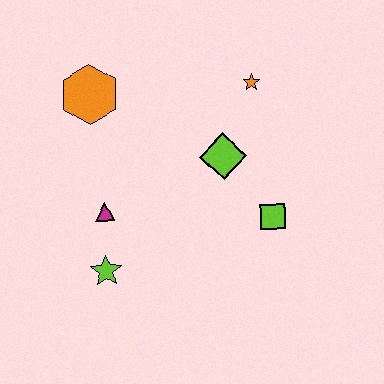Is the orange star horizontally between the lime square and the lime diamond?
Yes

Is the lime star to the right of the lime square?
No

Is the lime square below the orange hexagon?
Yes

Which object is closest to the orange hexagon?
The magenta triangle is closest to the orange hexagon.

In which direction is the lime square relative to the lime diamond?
The lime square is below the lime diamond.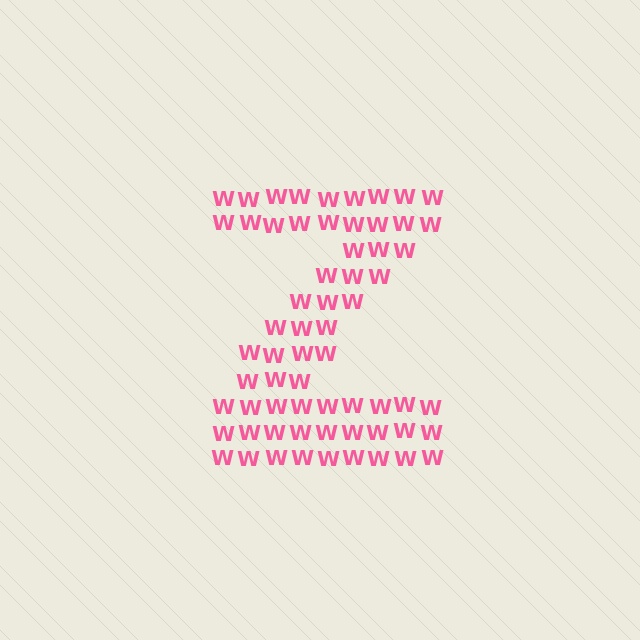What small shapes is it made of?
It is made of small letter W's.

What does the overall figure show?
The overall figure shows the letter Z.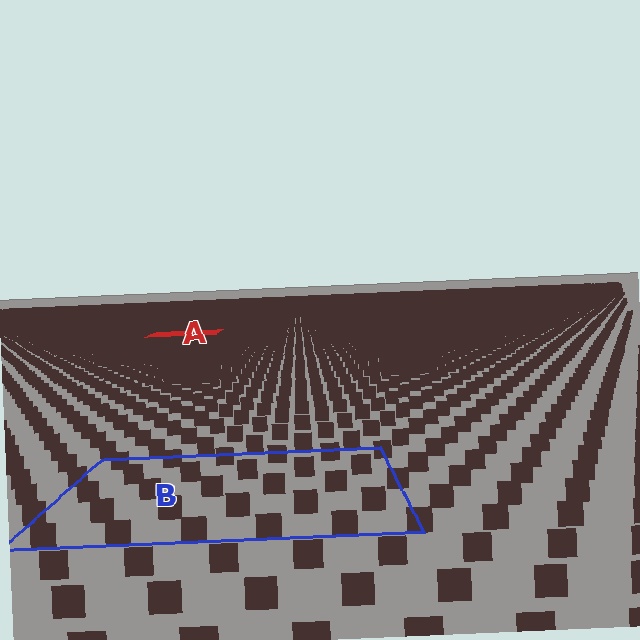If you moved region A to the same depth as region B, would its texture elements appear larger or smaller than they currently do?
They would appear larger. At a closer depth, the same texture elements are projected at a bigger on-screen size.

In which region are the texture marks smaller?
The texture marks are smaller in region A, because it is farther away.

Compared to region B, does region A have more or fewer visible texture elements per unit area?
Region A has more texture elements per unit area — they are packed more densely because it is farther away.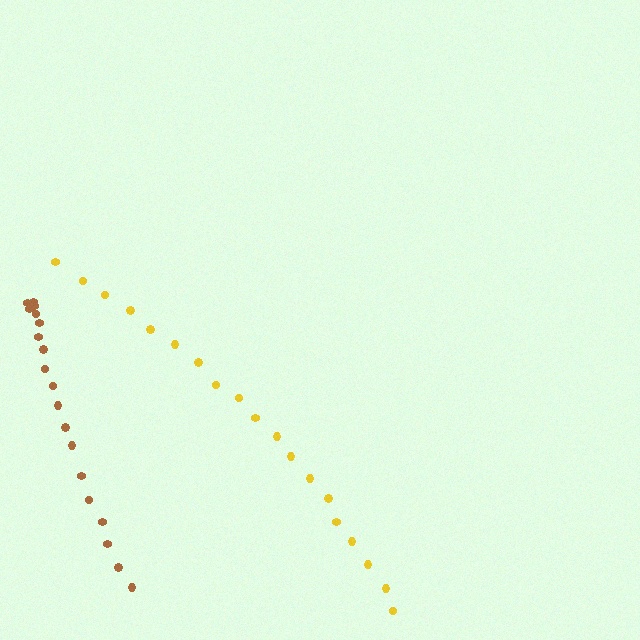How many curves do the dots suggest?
There are 2 distinct paths.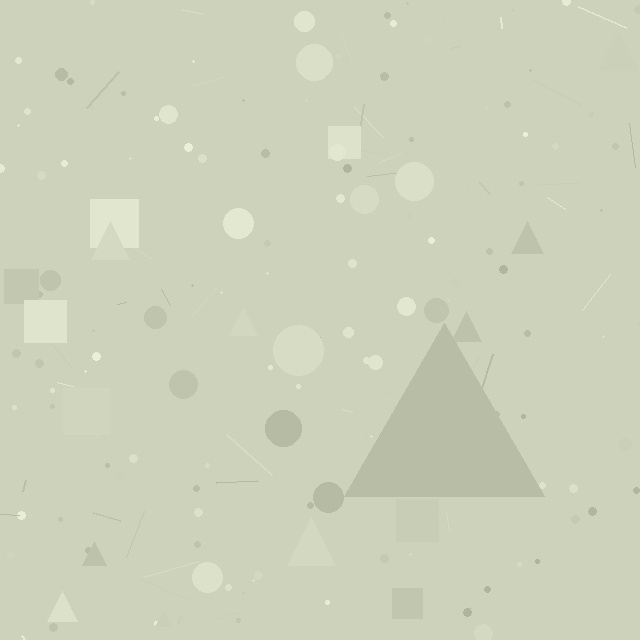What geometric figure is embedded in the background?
A triangle is embedded in the background.